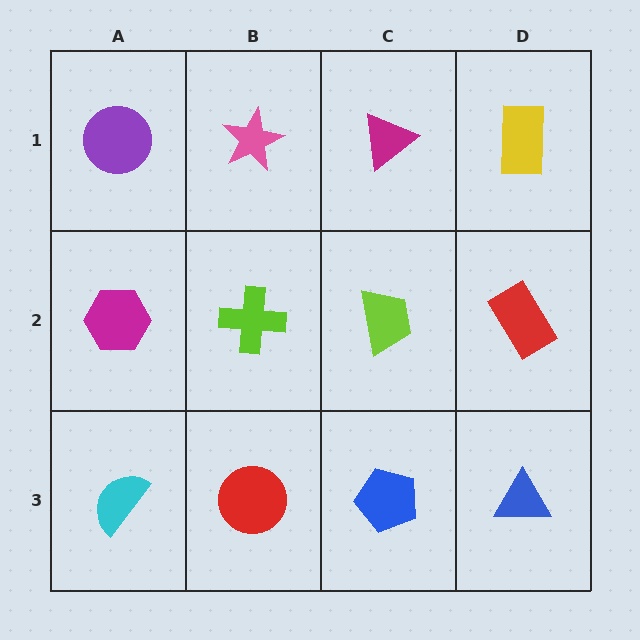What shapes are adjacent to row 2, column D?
A yellow rectangle (row 1, column D), a blue triangle (row 3, column D), a lime trapezoid (row 2, column C).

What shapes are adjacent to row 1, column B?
A lime cross (row 2, column B), a purple circle (row 1, column A), a magenta triangle (row 1, column C).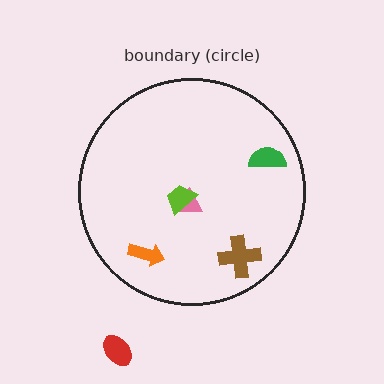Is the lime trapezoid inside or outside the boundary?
Inside.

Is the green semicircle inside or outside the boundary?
Inside.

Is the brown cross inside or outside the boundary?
Inside.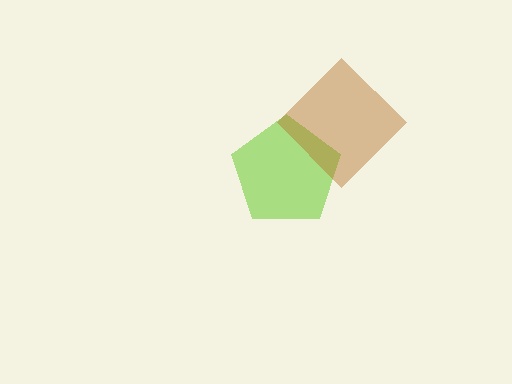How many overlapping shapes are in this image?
There are 2 overlapping shapes in the image.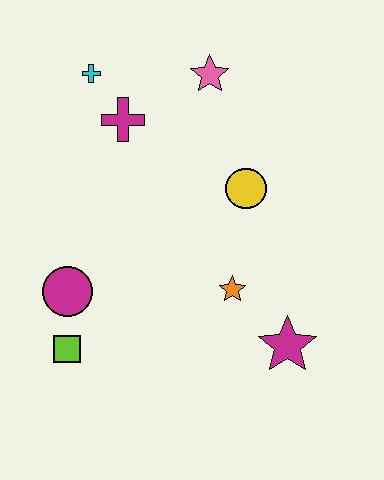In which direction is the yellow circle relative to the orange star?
The yellow circle is above the orange star.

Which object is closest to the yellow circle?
The orange star is closest to the yellow circle.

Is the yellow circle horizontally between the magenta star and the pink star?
Yes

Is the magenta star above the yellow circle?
No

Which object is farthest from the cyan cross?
The magenta star is farthest from the cyan cross.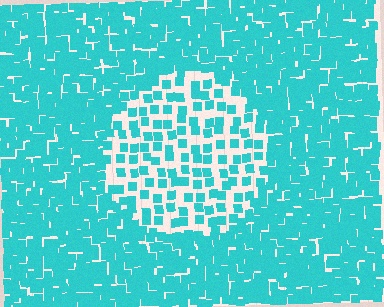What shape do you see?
I see a circle.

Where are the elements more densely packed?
The elements are more densely packed outside the circle boundary.